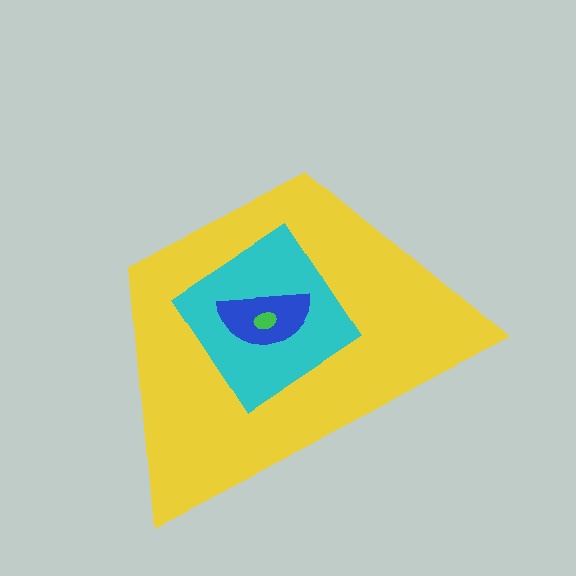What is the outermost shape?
The yellow trapezoid.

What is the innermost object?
The green ellipse.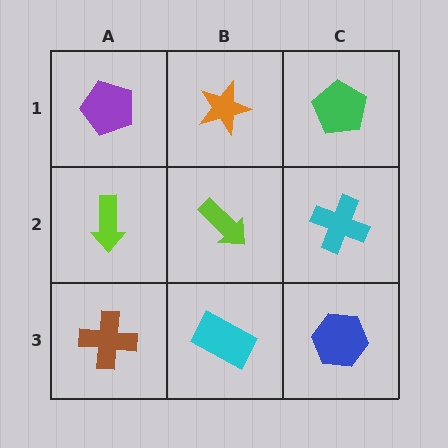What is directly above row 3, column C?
A cyan cross.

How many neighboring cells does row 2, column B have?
4.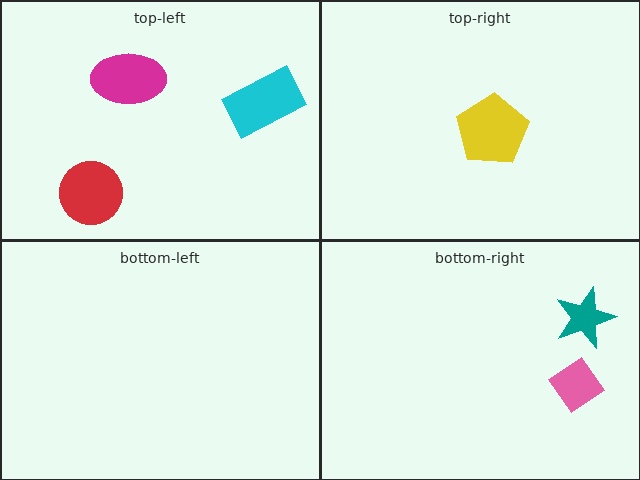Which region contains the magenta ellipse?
The top-left region.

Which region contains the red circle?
The top-left region.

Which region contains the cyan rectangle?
The top-left region.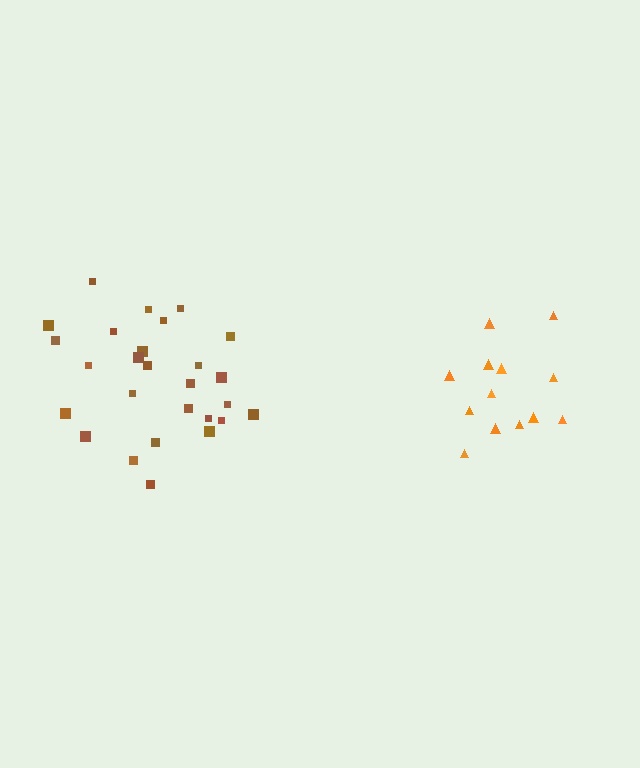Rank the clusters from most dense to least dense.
orange, brown.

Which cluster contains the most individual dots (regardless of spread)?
Brown (27).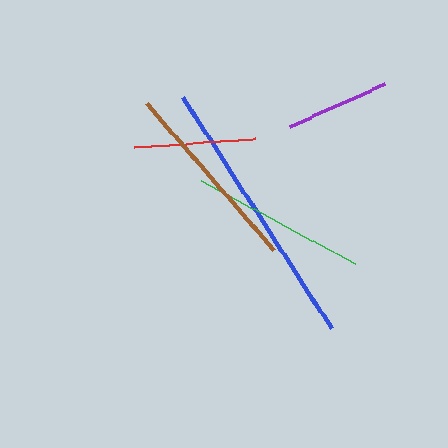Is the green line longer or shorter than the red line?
The green line is longer than the red line.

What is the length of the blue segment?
The blue segment is approximately 276 pixels long.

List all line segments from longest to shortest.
From longest to shortest: blue, brown, green, red, purple.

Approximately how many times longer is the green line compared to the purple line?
The green line is approximately 1.7 times the length of the purple line.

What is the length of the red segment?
The red segment is approximately 121 pixels long.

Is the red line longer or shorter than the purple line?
The red line is longer than the purple line.